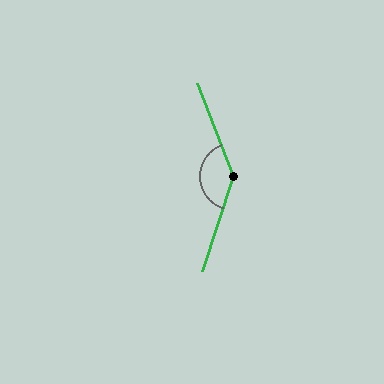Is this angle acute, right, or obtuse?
It is obtuse.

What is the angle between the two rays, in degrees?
Approximately 141 degrees.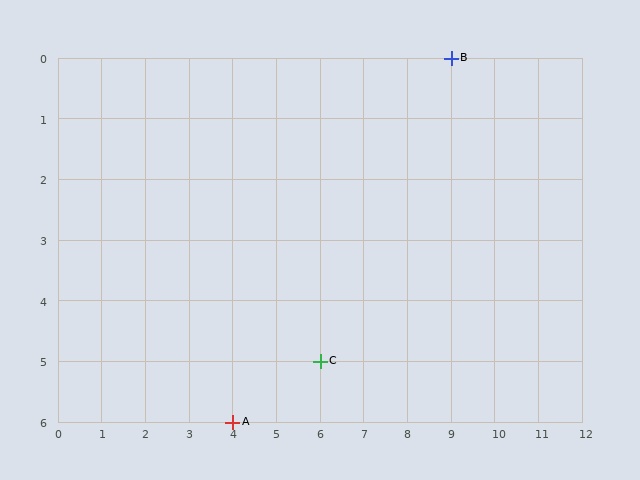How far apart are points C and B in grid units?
Points C and B are 3 columns and 5 rows apart (about 5.8 grid units diagonally).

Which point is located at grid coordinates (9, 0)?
Point B is at (9, 0).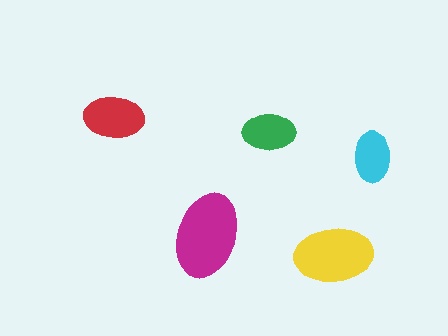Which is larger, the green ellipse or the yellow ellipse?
The yellow one.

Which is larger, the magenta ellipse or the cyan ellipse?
The magenta one.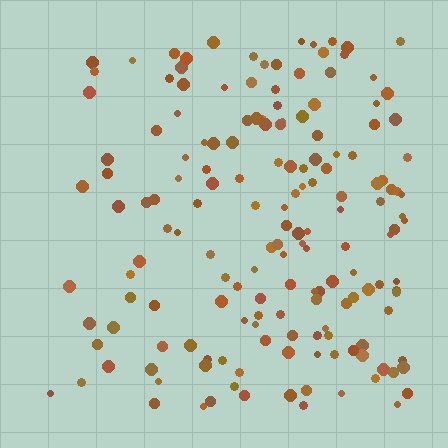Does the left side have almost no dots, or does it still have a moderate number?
Still a moderate number, just noticeably fewer than the right.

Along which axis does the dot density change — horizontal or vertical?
Horizontal.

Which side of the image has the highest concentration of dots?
The right.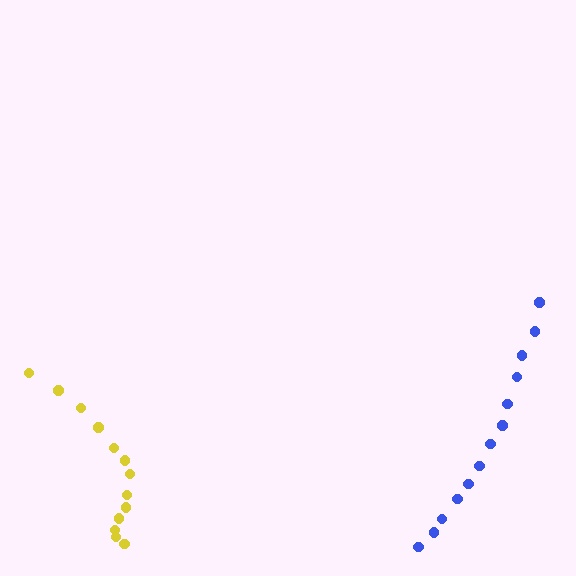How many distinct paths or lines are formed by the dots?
There are 2 distinct paths.